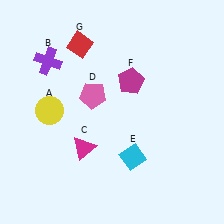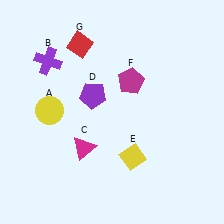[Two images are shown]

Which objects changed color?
D changed from pink to purple. E changed from cyan to yellow.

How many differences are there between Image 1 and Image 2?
There are 2 differences between the two images.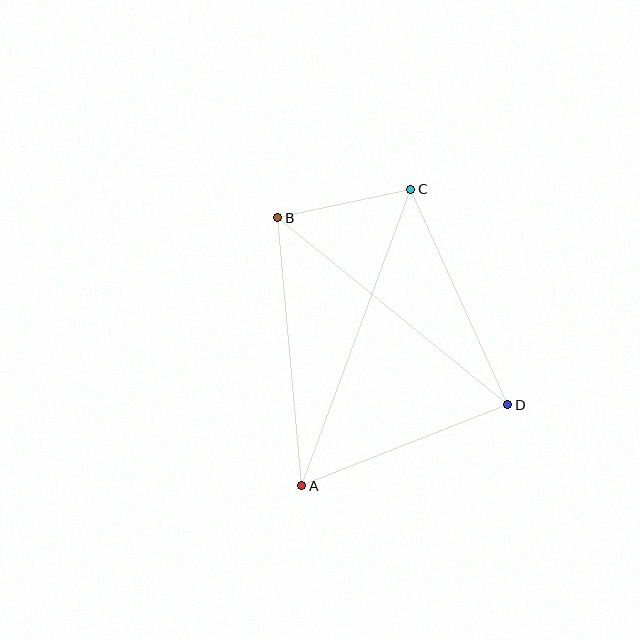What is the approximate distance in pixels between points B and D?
The distance between B and D is approximately 297 pixels.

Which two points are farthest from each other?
Points A and C are farthest from each other.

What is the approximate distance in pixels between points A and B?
The distance between A and B is approximately 269 pixels.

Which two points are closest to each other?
Points B and C are closest to each other.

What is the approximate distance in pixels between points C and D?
The distance between C and D is approximately 237 pixels.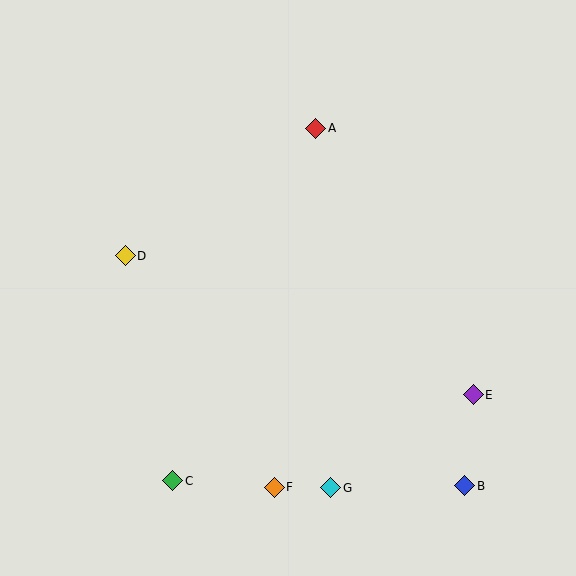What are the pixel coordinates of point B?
Point B is at (465, 486).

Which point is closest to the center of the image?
Point A at (316, 128) is closest to the center.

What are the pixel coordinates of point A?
Point A is at (316, 128).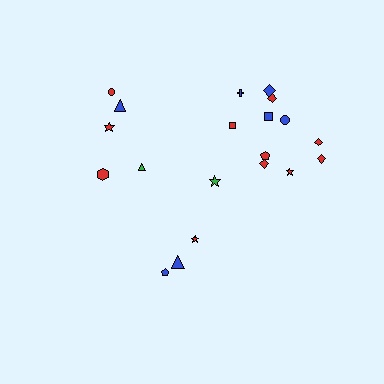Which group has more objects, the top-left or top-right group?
The top-right group.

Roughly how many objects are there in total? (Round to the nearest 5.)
Roughly 20 objects in total.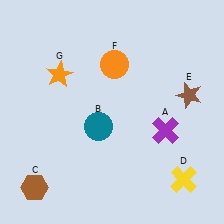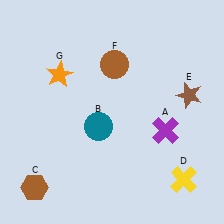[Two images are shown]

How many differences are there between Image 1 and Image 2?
There is 1 difference between the two images.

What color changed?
The circle (F) changed from orange in Image 1 to brown in Image 2.